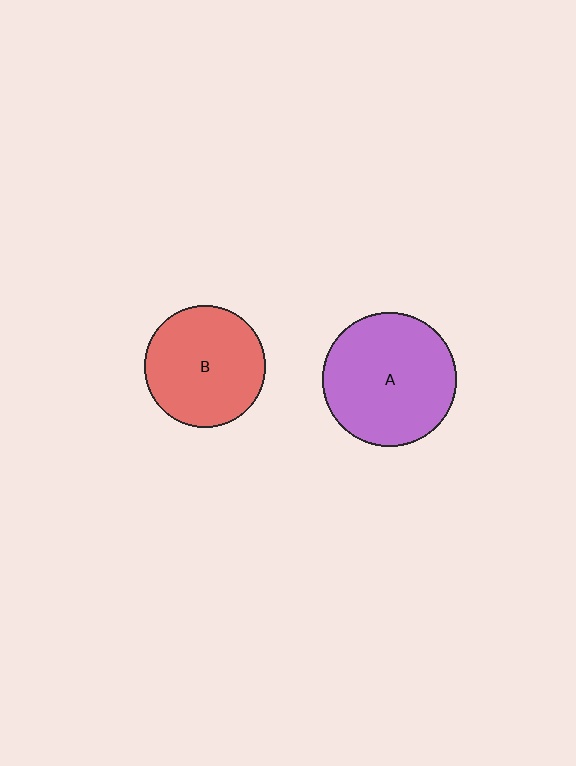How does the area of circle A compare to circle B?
Approximately 1.2 times.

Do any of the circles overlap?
No, none of the circles overlap.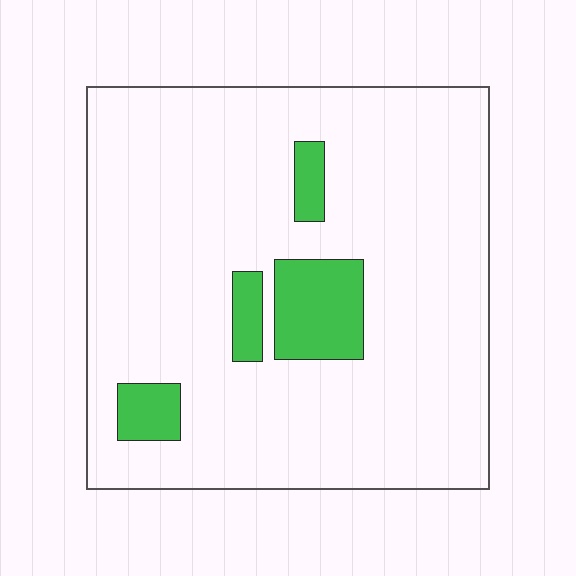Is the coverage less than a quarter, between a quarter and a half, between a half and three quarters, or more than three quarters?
Less than a quarter.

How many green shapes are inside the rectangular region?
4.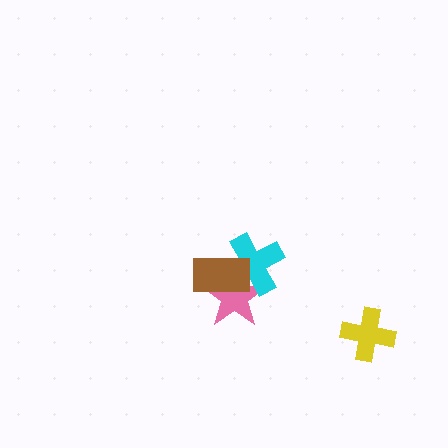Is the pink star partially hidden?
Yes, it is partially covered by another shape.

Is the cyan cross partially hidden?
Yes, it is partially covered by another shape.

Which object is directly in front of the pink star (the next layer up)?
The cyan cross is directly in front of the pink star.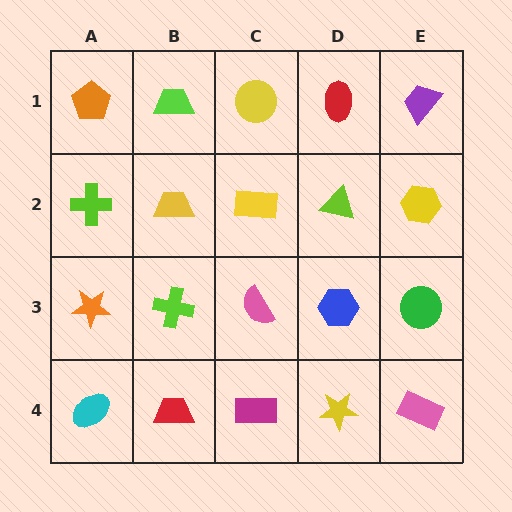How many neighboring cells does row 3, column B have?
4.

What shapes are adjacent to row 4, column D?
A blue hexagon (row 3, column D), a magenta rectangle (row 4, column C), a pink rectangle (row 4, column E).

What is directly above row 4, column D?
A blue hexagon.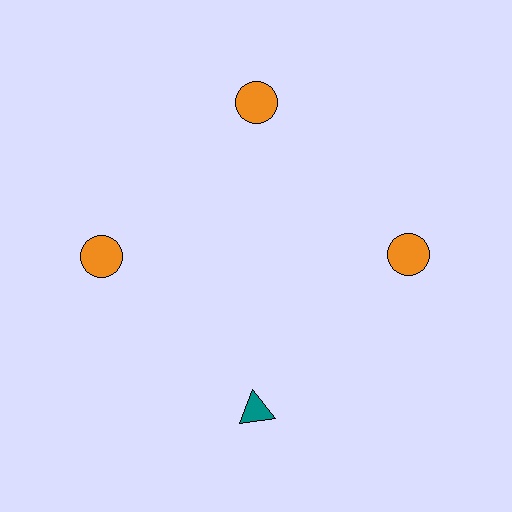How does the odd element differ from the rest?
It differs in both color (teal instead of orange) and shape (triangle instead of circle).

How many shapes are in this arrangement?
There are 4 shapes arranged in a ring pattern.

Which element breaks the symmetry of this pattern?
The teal triangle at roughly the 6 o'clock position breaks the symmetry. All other shapes are orange circles.